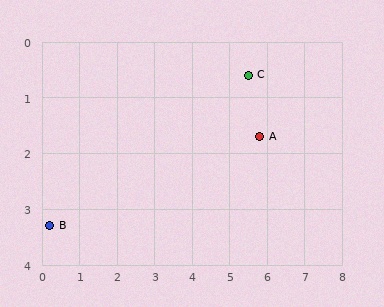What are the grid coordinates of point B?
Point B is at approximately (0.2, 3.3).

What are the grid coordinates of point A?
Point A is at approximately (5.8, 1.7).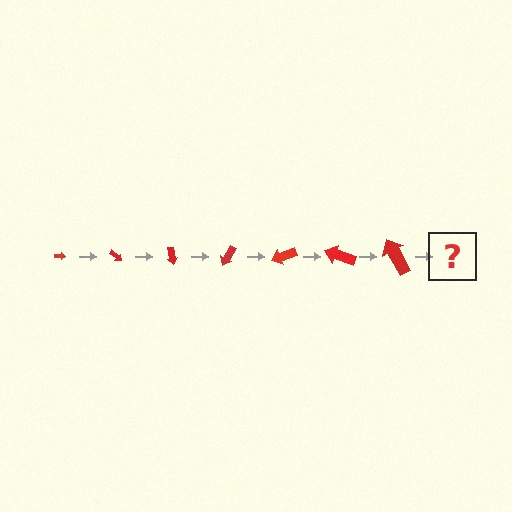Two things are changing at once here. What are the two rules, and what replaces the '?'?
The two rules are that the arrow grows larger each step and it rotates 40 degrees each step. The '?' should be an arrow, larger than the previous one and rotated 280 degrees from the start.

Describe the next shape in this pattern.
It should be an arrow, larger than the previous one and rotated 280 degrees from the start.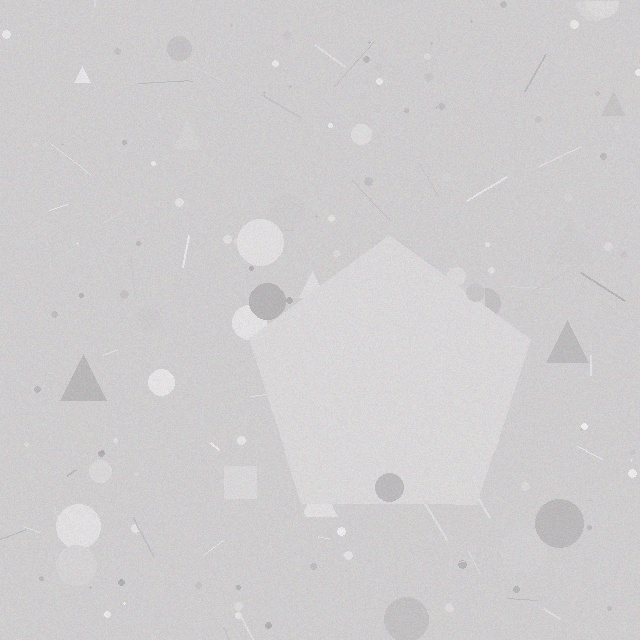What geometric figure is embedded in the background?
A pentagon is embedded in the background.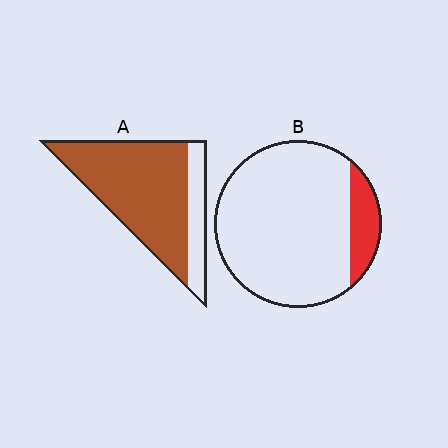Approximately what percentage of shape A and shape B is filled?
A is approximately 80% and B is approximately 15%.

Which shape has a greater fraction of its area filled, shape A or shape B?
Shape A.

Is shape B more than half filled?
No.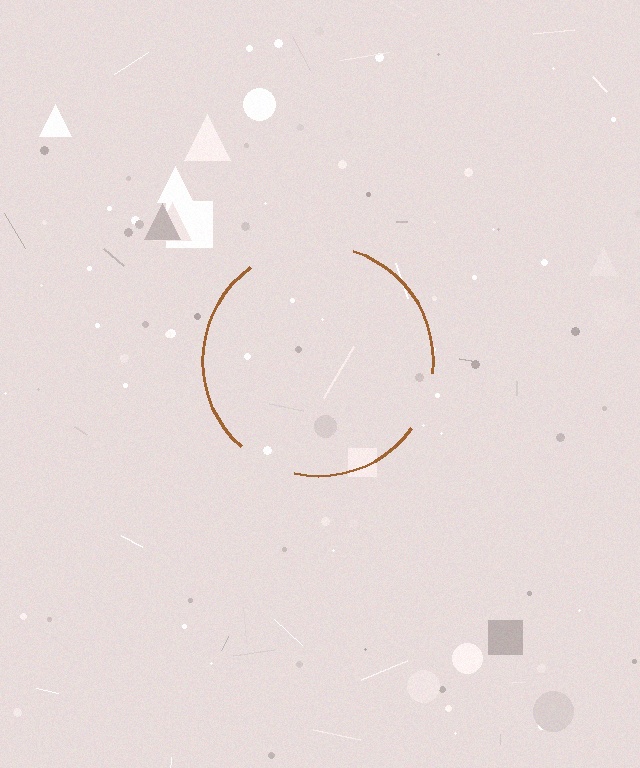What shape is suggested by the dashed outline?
The dashed outline suggests a circle.